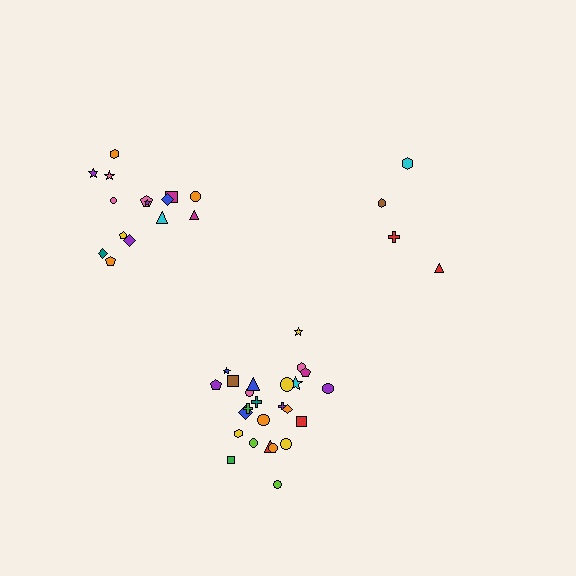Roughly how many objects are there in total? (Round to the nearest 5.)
Roughly 45 objects in total.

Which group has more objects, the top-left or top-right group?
The top-left group.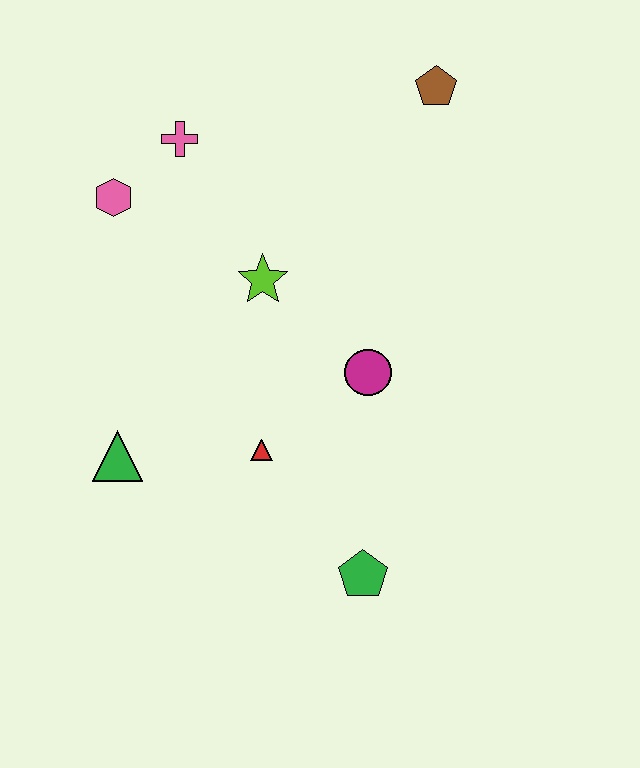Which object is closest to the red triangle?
The magenta circle is closest to the red triangle.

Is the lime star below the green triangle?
No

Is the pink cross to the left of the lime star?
Yes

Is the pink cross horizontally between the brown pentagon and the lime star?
No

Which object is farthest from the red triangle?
The brown pentagon is farthest from the red triangle.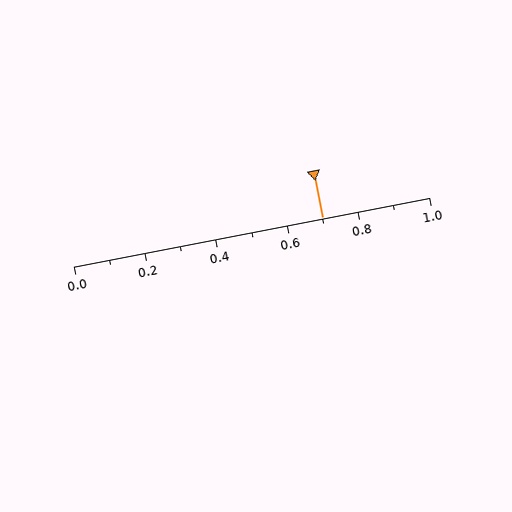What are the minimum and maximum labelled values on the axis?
The axis runs from 0.0 to 1.0.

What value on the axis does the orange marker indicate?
The marker indicates approximately 0.7.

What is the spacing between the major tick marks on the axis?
The major ticks are spaced 0.2 apart.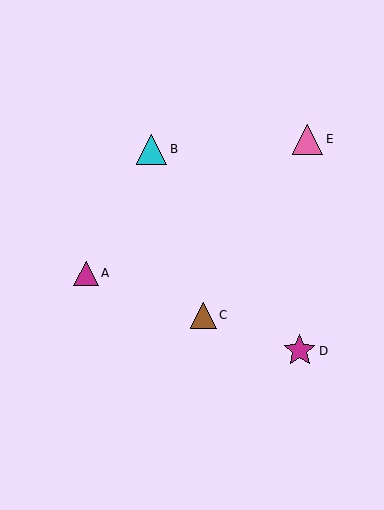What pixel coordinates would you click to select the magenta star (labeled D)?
Click at (300, 351) to select the magenta star D.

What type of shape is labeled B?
Shape B is a cyan triangle.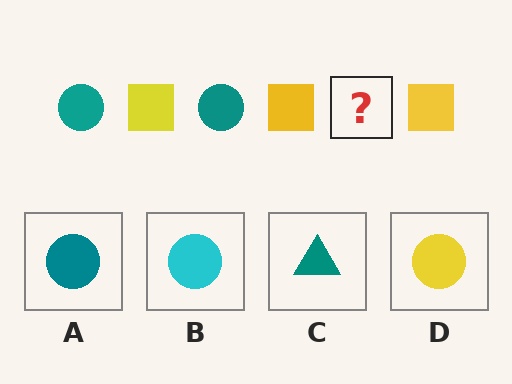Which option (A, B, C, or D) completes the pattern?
A.